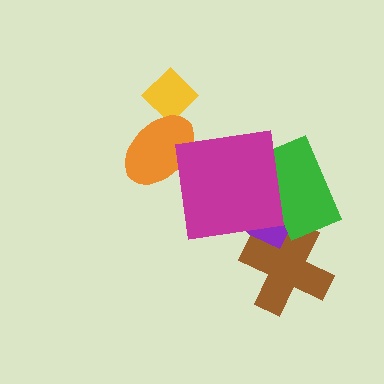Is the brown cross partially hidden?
Yes, it is partially covered by another shape.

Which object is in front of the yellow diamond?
The orange ellipse is in front of the yellow diamond.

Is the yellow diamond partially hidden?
Yes, it is partially covered by another shape.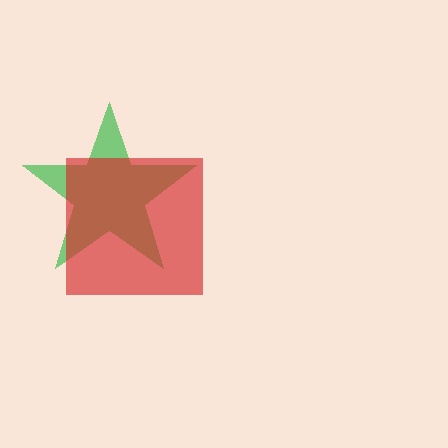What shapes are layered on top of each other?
The layered shapes are: a green star, a red square.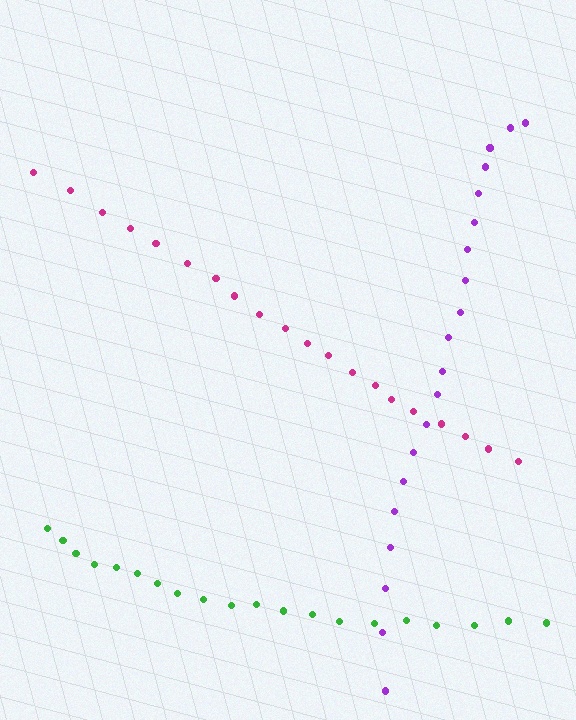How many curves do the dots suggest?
There are 3 distinct paths.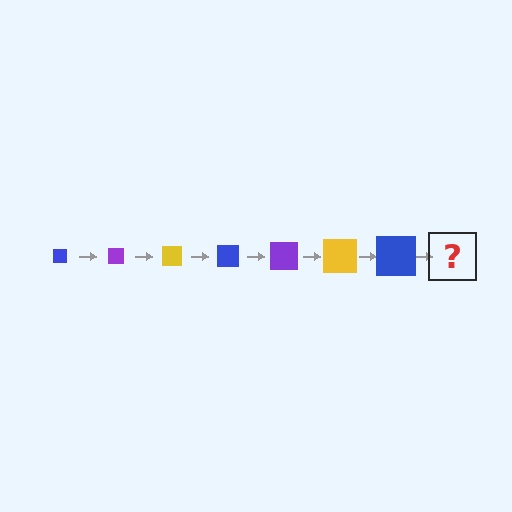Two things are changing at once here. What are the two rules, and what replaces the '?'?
The two rules are that the square grows larger each step and the color cycles through blue, purple, and yellow. The '?' should be a purple square, larger than the previous one.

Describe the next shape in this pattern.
It should be a purple square, larger than the previous one.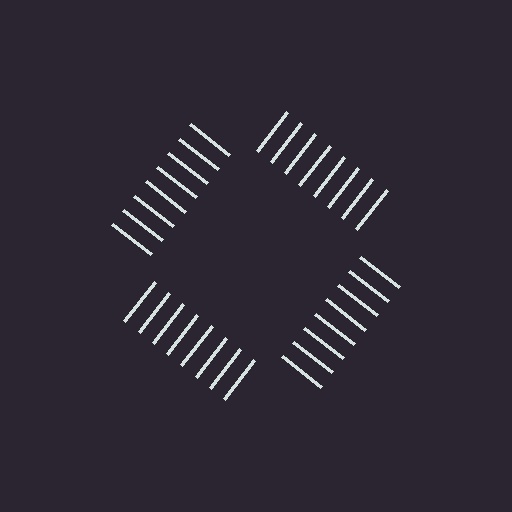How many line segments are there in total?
32 — 8 along each of the 4 edges.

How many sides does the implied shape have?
4 sides — the line-ends trace a square.